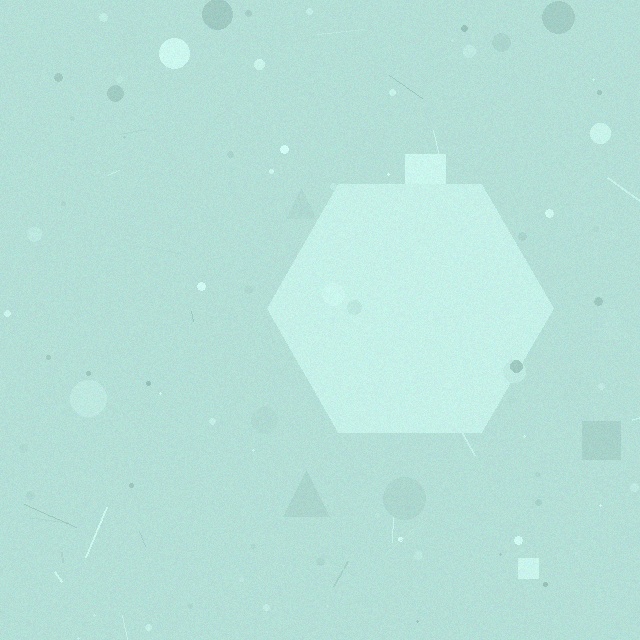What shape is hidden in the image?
A hexagon is hidden in the image.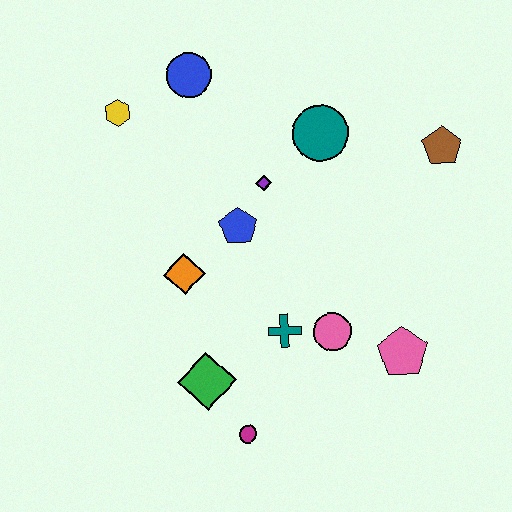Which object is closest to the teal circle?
The purple diamond is closest to the teal circle.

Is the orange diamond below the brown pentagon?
Yes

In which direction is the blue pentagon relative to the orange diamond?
The blue pentagon is to the right of the orange diamond.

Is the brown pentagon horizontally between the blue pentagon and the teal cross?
No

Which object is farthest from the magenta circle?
The blue circle is farthest from the magenta circle.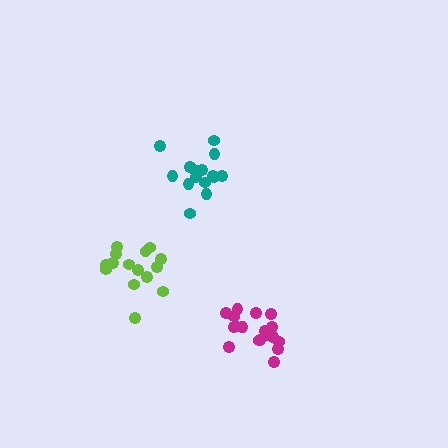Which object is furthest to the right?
The magenta cluster is rightmost.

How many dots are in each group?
Group 1: 15 dots, Group 2: 18 dots, Group 3: 15 dots (48 total).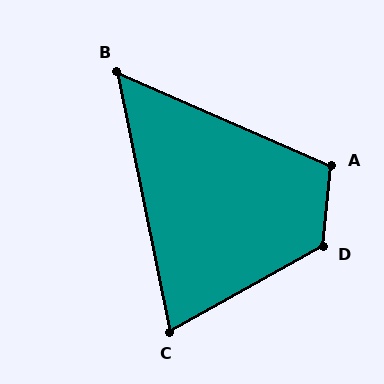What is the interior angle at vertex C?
Approximately 72 degrees (acute).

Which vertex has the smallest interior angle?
B, at approximately 55 degrees.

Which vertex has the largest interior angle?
D, at approximately 125 degrees.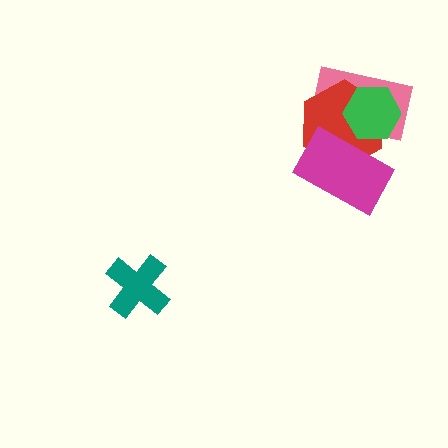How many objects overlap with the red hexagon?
3 objects overlap with the red hexagon.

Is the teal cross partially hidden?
No, no other shape covers it.